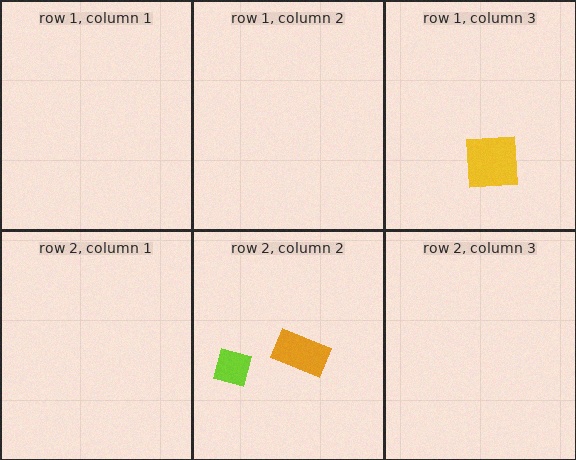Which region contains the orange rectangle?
The row 2, column 2 region.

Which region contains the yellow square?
The row 1, column 3 region.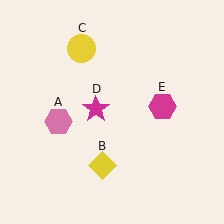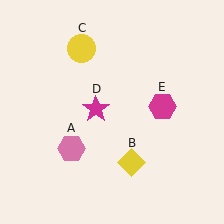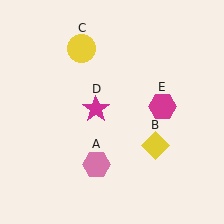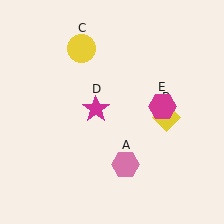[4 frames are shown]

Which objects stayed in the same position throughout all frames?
Yellow circle (object C) and magenta star (object D) and magenta hexagon (object E) remained stationary.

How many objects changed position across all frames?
2 objects changed position: pink hexagon (object A), yellow diamond (object B).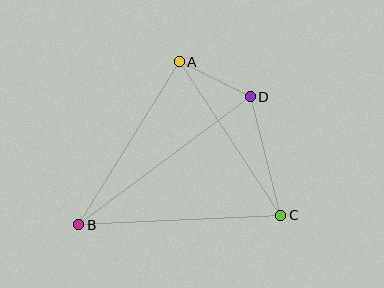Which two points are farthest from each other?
Points B and D are farthest from each other.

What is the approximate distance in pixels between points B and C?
The distance between B and C is approximately 202 pixels.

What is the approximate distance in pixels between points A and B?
The distance between A and B is approximately 191 pixels.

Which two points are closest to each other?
Points A and D are closest to each other.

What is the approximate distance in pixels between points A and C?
The distance between A and C is approximately 184 pixels.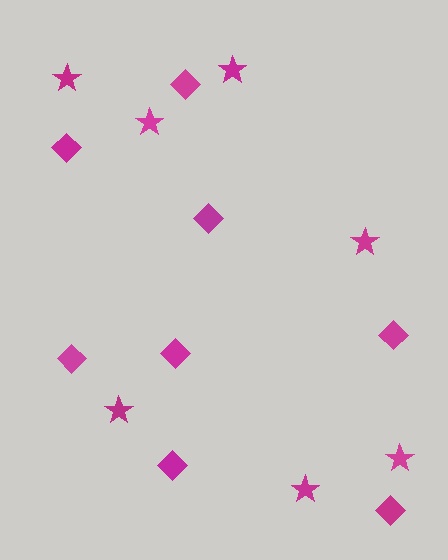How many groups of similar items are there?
There are 2 groups: one group of diamonds (8) and one group of stars (7).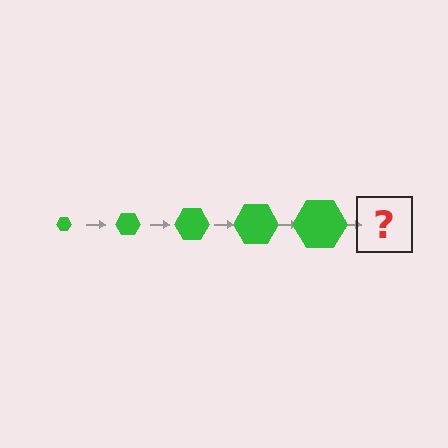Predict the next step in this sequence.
The next step is a green hexagon, larger than the previous one.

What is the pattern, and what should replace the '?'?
The pattern is that the hexagon gets progressively larger each step. The '?' should be a green hexagon, larger than the previous one.